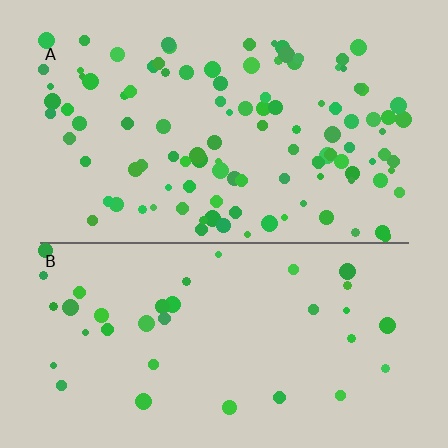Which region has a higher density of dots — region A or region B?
A (the top).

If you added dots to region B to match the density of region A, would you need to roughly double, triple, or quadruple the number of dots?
Approximately triple.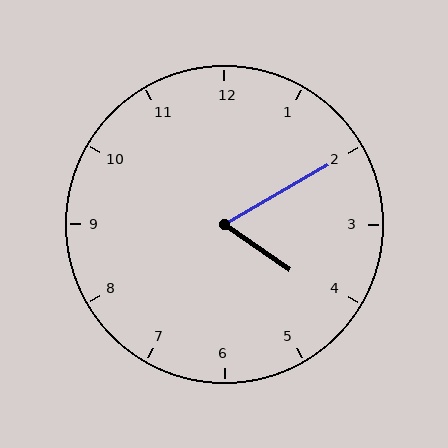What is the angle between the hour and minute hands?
Approximately 65 degrees.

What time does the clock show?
4:10.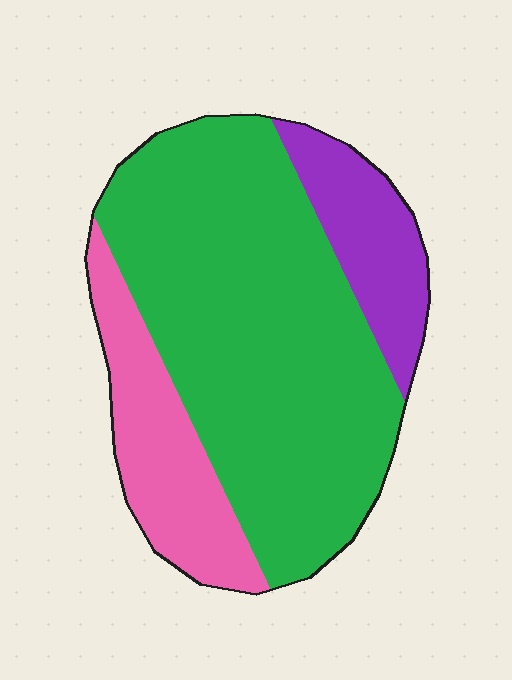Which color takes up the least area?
Purple, at roughly 15%.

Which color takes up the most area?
Green, at roughly 65%.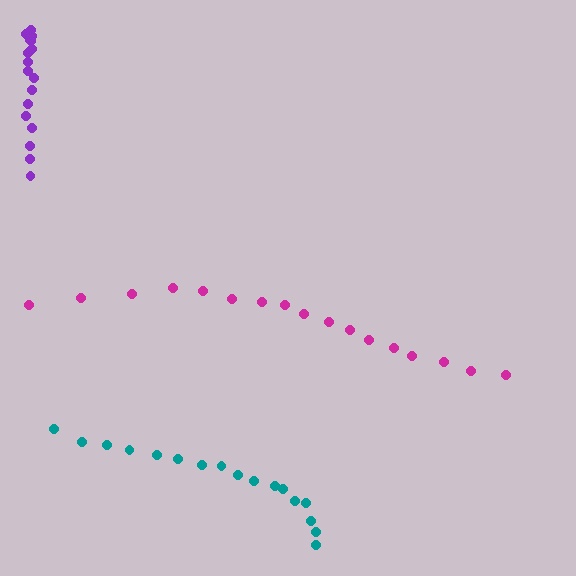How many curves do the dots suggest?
There are 3 distinct paths.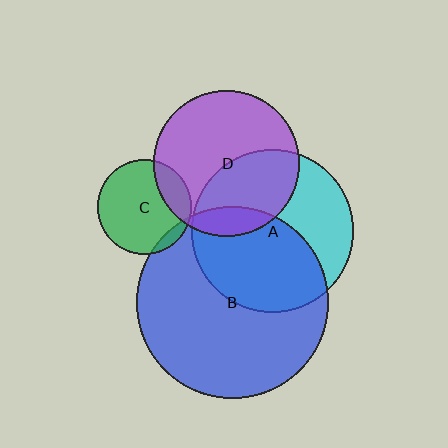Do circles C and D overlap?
Yes.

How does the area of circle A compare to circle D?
Approximately 1.2 times.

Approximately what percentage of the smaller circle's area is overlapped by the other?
Approximately 20%.